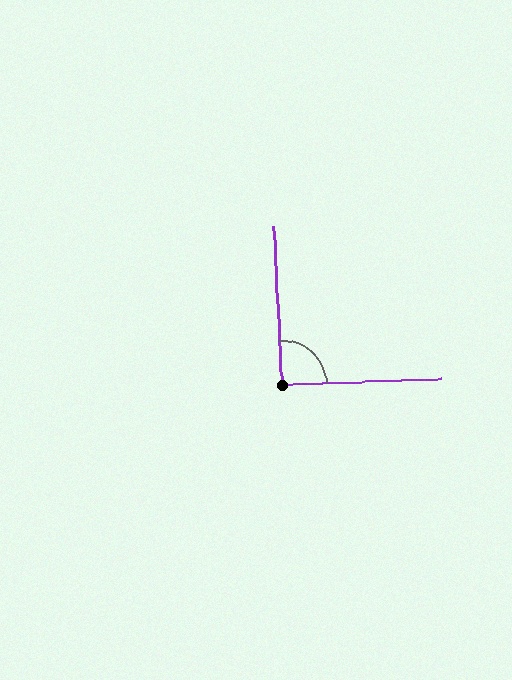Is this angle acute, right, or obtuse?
It is approximately a right angle.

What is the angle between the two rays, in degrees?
Approximately 91 degrees.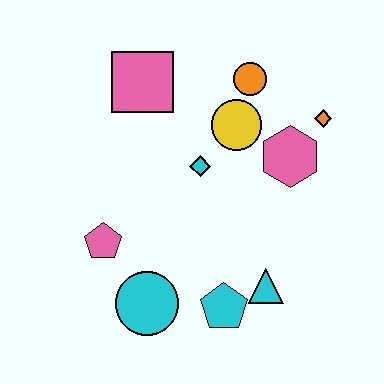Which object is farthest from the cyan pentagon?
The pink square is farthest from the cyan pentagon.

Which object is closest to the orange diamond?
The pink hexagon is closest to the orange diamond.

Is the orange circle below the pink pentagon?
No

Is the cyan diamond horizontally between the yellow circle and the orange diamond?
No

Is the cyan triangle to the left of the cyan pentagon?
No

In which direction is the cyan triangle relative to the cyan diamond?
The cyan triangle is below the cyan diamond.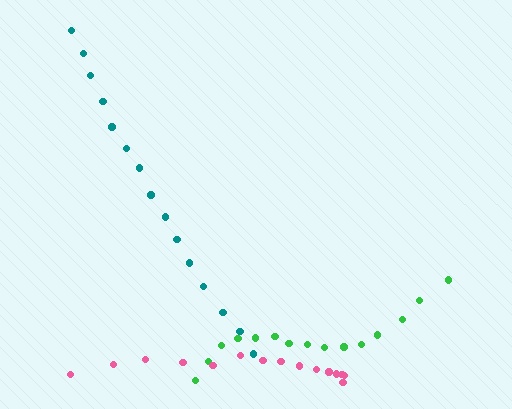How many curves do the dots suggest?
There are 3 distinct paths.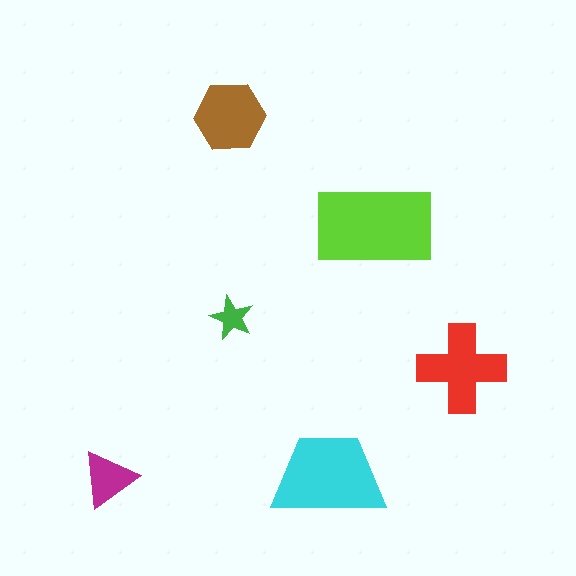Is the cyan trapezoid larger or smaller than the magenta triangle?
Larger.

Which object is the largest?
The lime rectangle.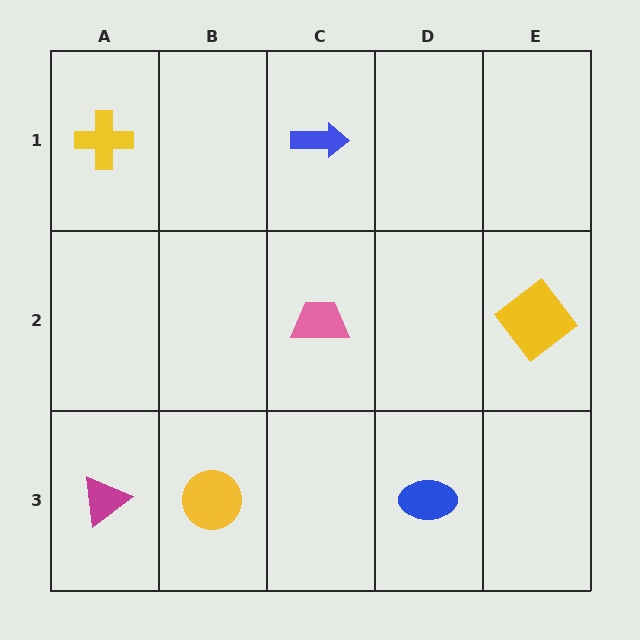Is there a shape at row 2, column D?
No, that cell is empty.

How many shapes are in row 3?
3 shapes.